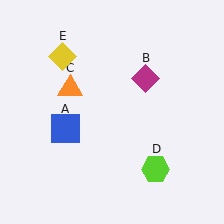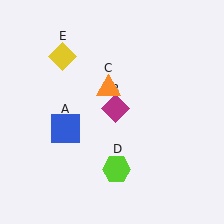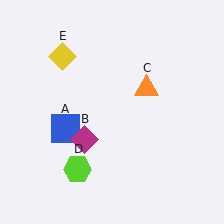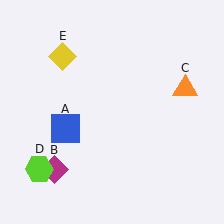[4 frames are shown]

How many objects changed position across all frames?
3 objects changed position: magenta diamond (object B), orange triangle (object C), lime hexagon (object D).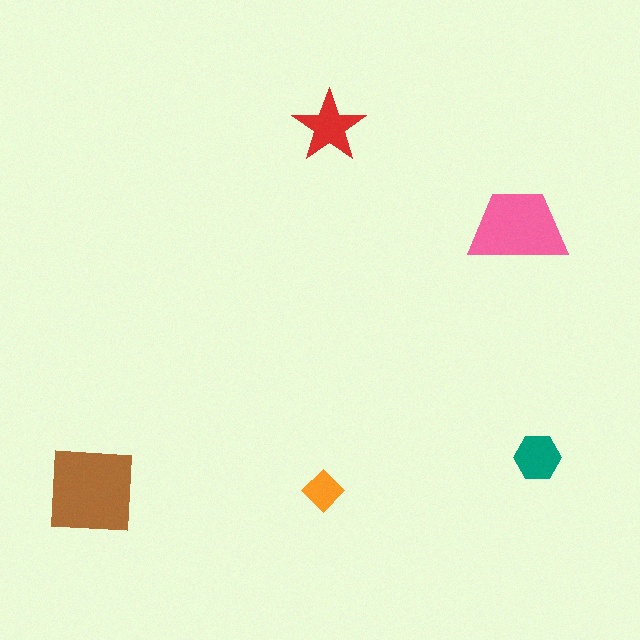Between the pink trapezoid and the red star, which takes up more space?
The pink trapezoid.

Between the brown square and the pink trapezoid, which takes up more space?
The brown square.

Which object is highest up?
The red star is topmost.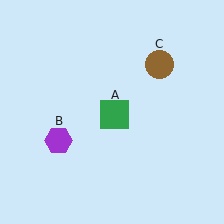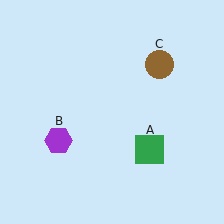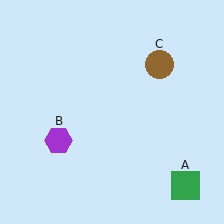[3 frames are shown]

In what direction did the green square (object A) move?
The green square (object A) moved down and to the right.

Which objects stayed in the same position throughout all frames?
Purple hexagon (object B) and brown circle (object C) remained stationary.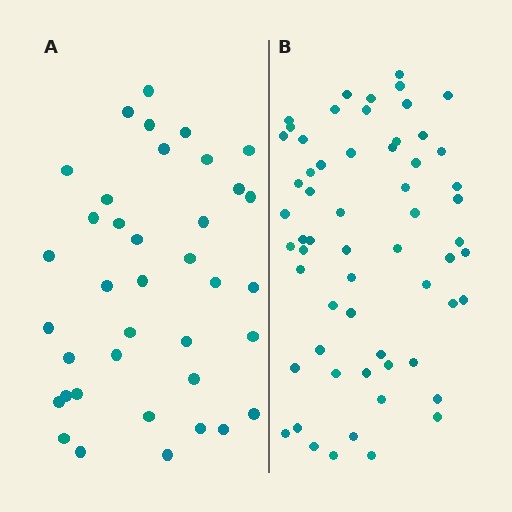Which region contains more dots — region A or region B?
Region B (the right region) has more dots.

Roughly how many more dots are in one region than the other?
Region B has approximately 20 more dots than region A.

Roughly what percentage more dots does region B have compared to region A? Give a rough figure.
About 60% more.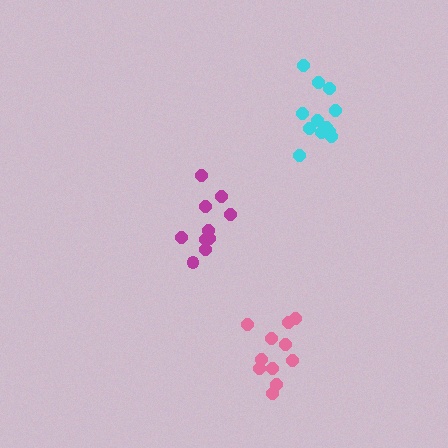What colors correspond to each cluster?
The clusters are colored: magenta, pink, cyan.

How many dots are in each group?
Group 1: 10 dots, Group 2: 11 dots, Group 3: 12 dots (33 total).